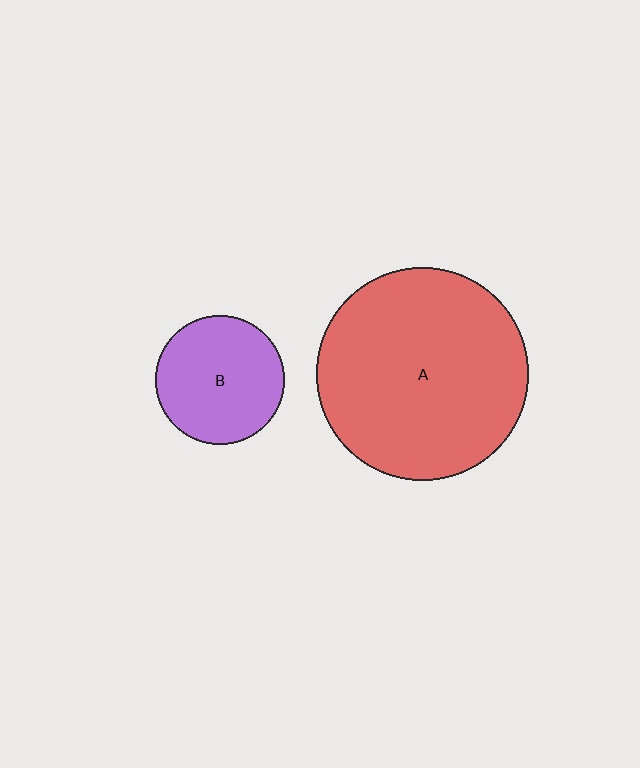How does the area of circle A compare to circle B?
Approximately 2.7 times.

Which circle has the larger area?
Circle A (red).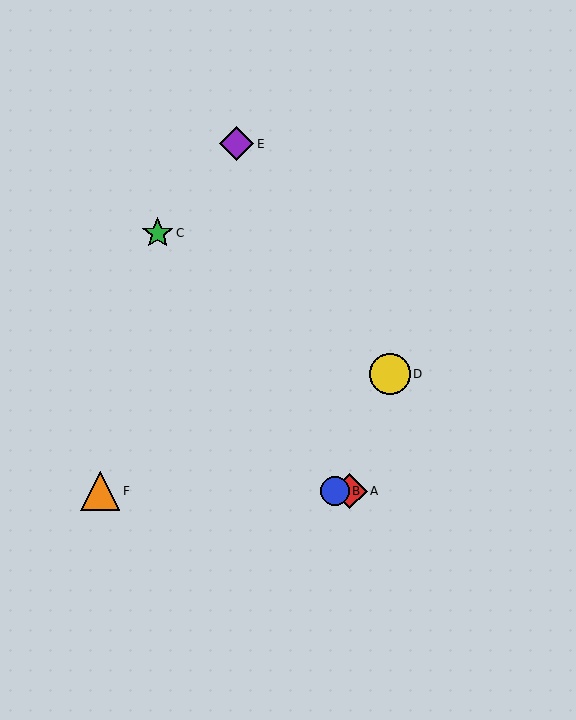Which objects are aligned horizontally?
Objects A, B, F are aligned horizontally.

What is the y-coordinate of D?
Object D is at y≈374.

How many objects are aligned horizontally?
3 objects (A, B, F) are aligned horizontally.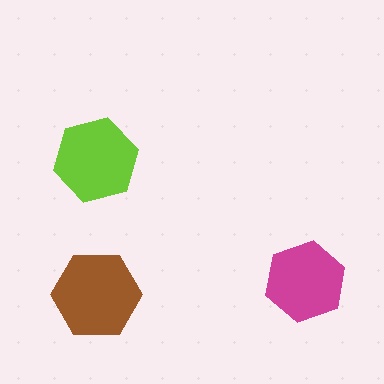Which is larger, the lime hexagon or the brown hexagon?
The brown one.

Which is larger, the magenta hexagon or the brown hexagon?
The brown one.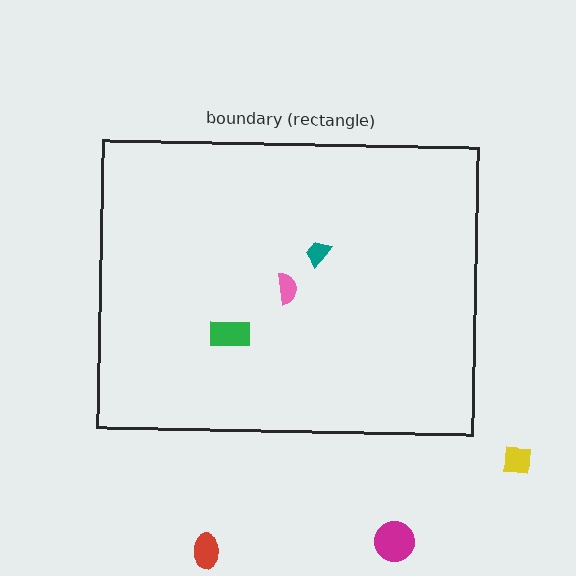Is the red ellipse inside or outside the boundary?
Outside.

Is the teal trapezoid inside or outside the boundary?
Inside.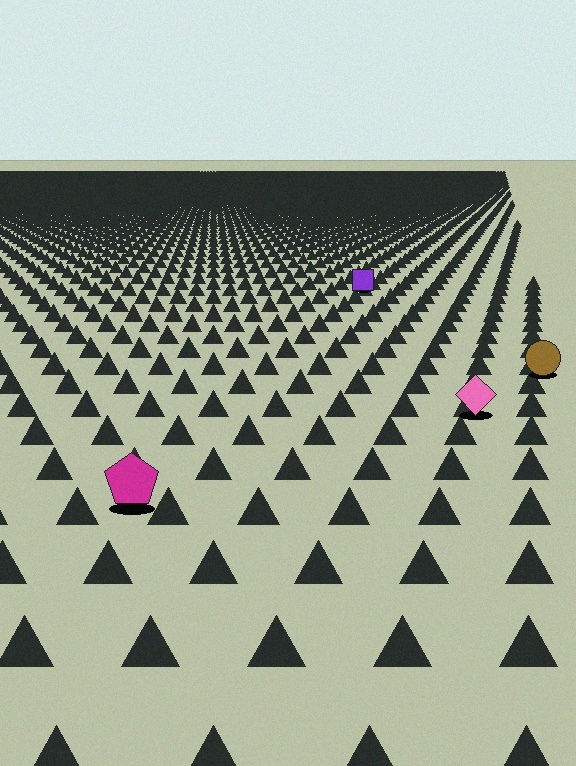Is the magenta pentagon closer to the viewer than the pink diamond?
Yes. The magenta pentagon is closer — you can tell from the texture gradient: the ground texture is coarser near it.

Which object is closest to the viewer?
The magenta pentagon is closest. The texture marks near it are larger and more spread out.